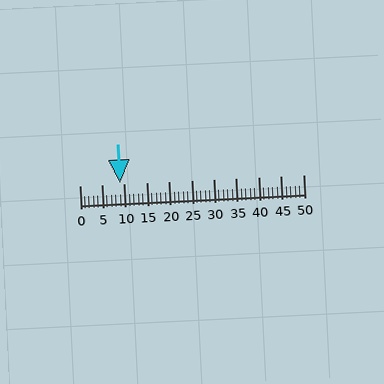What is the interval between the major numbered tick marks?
The major tick marks are spaced 5 units apart.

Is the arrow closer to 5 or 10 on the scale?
The arrow is closer to 10.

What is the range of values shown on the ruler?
The ruler shows values from 0 to 50.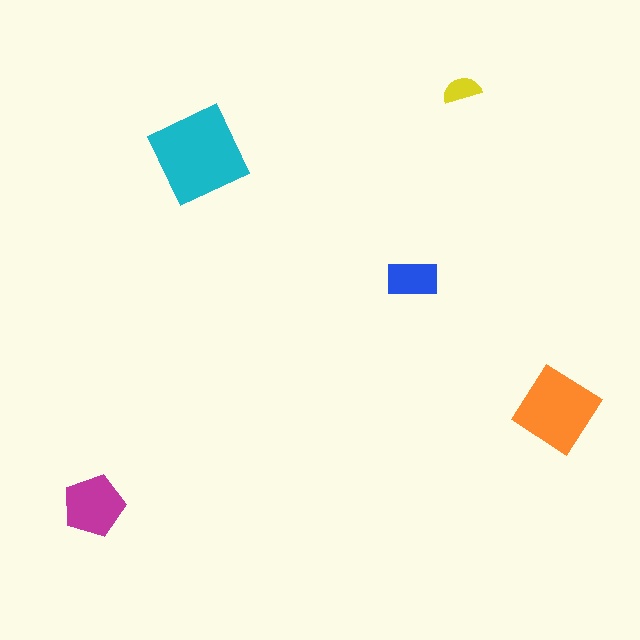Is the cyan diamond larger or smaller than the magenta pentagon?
Larger.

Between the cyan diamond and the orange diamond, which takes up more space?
The cyan diamond.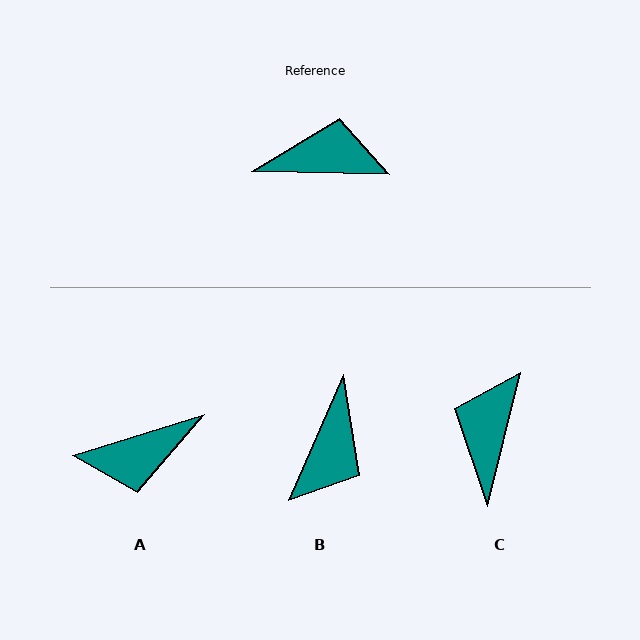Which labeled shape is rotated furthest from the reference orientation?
A, about 162 degrees away.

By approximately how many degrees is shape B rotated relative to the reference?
Approximately 112 degrees clockwise.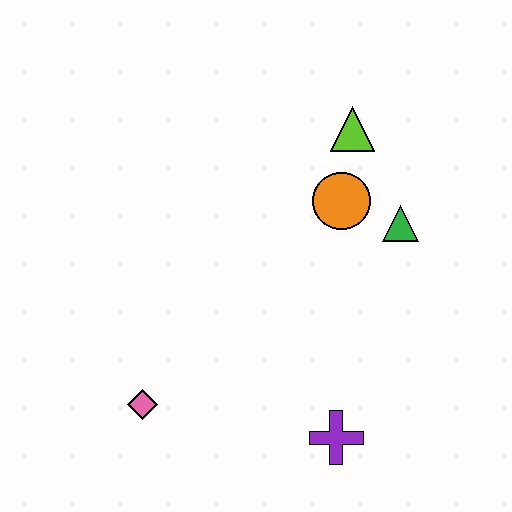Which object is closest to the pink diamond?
The purple cross is closest to the pink diamond.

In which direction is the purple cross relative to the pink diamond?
The purple cross is to the right of the pink diamond.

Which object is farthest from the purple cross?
The lime triangle is farthest from the purple cross.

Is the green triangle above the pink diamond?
Yes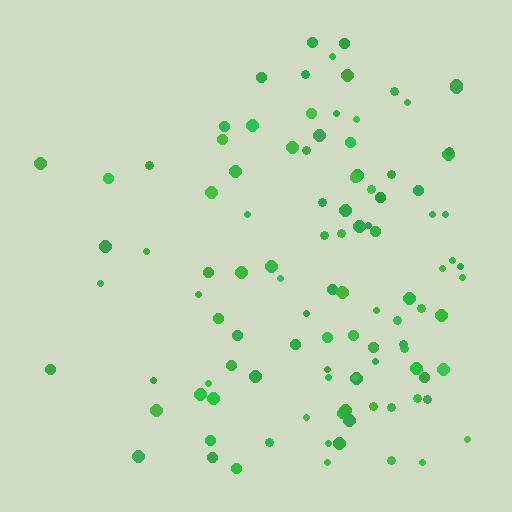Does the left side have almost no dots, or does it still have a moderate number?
Still a moderate number, just noticeably fewer than the right.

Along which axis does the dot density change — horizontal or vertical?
Horizontal.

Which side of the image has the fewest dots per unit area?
The left.